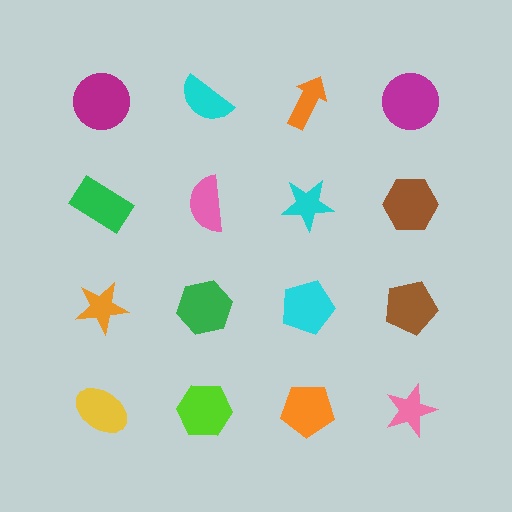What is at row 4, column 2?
A lime hexagon.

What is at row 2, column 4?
A brown hexagon.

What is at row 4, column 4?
A pink star.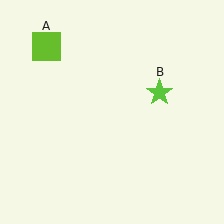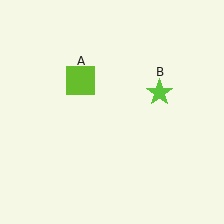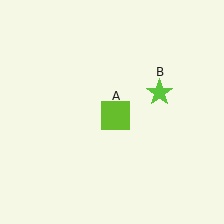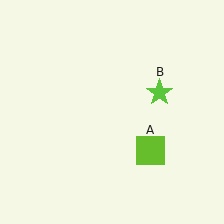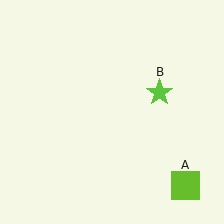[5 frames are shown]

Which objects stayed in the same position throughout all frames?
Lime star (object B) remained stationary.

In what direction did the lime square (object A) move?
The lime square (object A) moved down and to the right.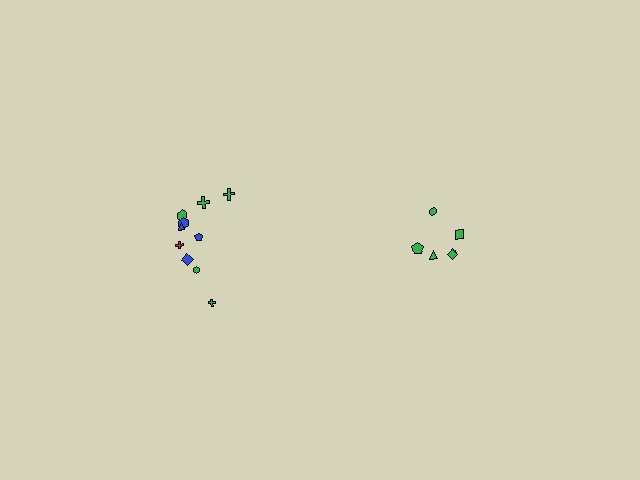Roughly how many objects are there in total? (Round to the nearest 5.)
Roughly 15 objects in total.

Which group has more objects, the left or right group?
The left group.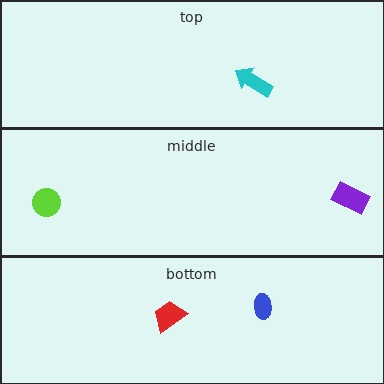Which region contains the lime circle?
The middle region.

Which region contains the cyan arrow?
The top region.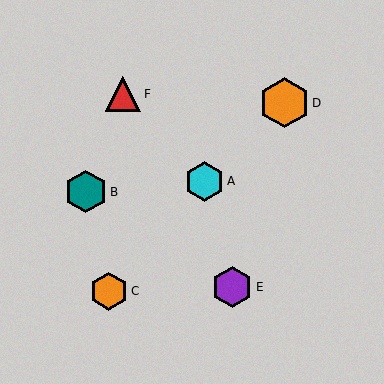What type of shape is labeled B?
Shape B is a teal hexagon.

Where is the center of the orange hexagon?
The center of the orange hexagon is at (109, 291).